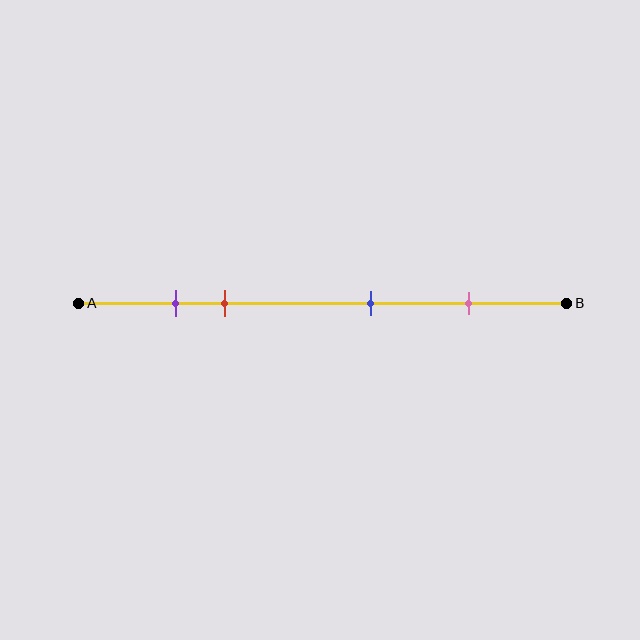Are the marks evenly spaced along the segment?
No, the marks are not evenly spaced.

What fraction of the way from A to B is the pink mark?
The pink mark is approximately 80% (0.8) of the way from A to B.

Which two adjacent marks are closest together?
The purple and red marks are the closest adjacent pair.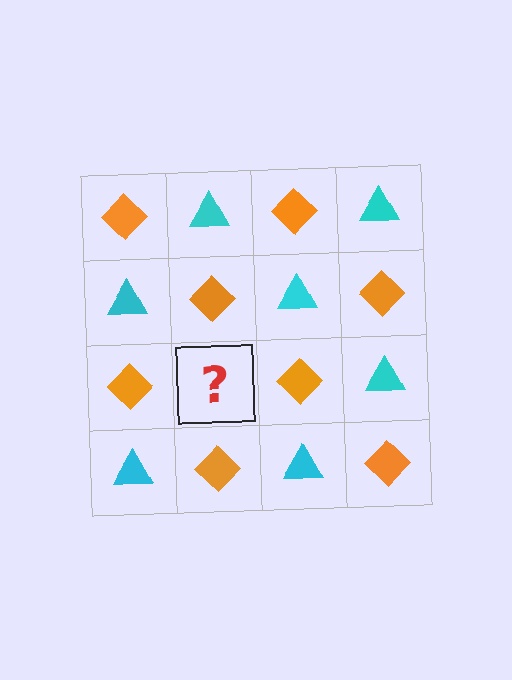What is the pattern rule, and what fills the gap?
The rule is that it alternates orange diamond and cyan triangle in a checkerboard pattern. The gap should be filled with a cyan triangle.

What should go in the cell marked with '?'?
The missing cell should contain a cyan triangle.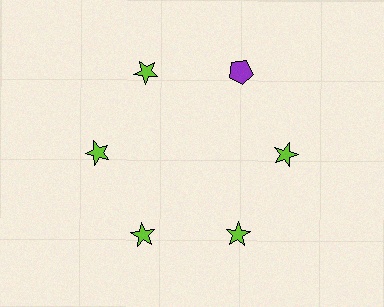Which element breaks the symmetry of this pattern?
The purple pentagon at roughly the 1 o'clock position breaks the symmetry. All other shapes are lime stars.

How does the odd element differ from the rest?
It differs in both color (purple instead of lime) and shape (pentagon instead of star).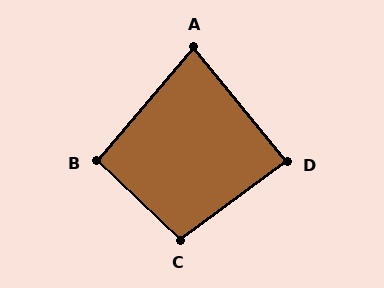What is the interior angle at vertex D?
Approximately 87 degrees (approximately right).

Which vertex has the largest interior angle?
C, at approximately 100 degrees.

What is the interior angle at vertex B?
Approximately 93 degrees (approximately right).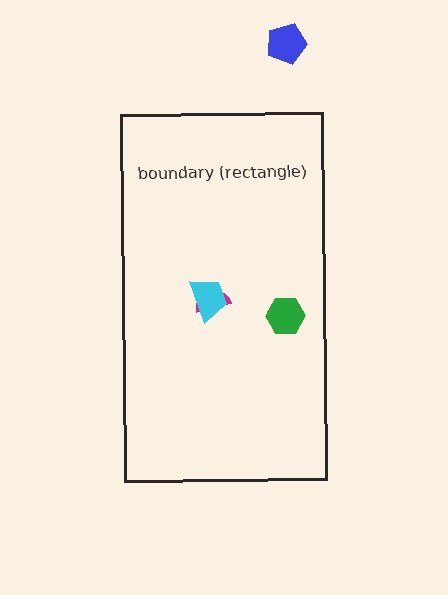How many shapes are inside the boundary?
3 inside, 1 outside.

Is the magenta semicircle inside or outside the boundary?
Inside.